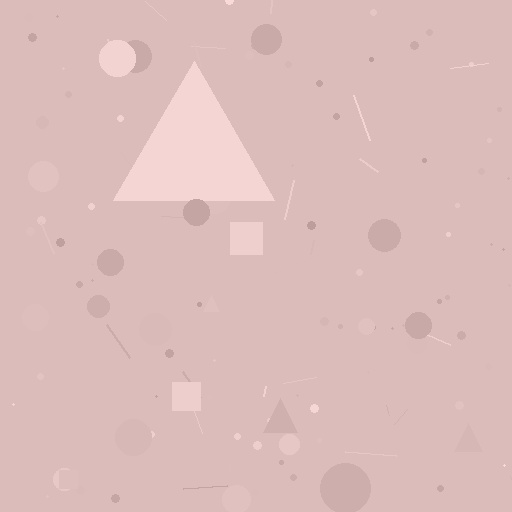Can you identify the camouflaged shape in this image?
The camouflaged shape is a triangle.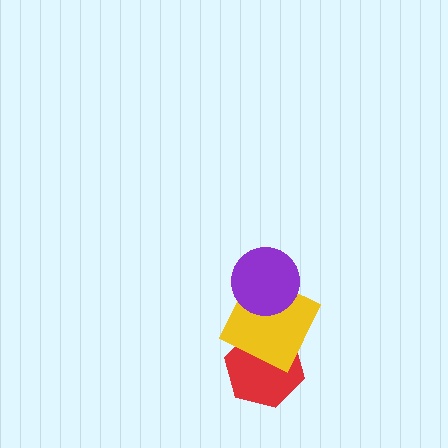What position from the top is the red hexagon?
The red hexagon is 3rd from the top.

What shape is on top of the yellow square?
The purple circle is on top of the yellow square.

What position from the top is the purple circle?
The purple circle is 1st from the top.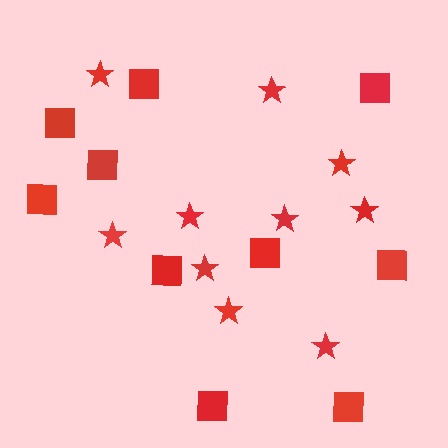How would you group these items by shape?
There are 2 groups: one group of squares (10) and one group of stars (10).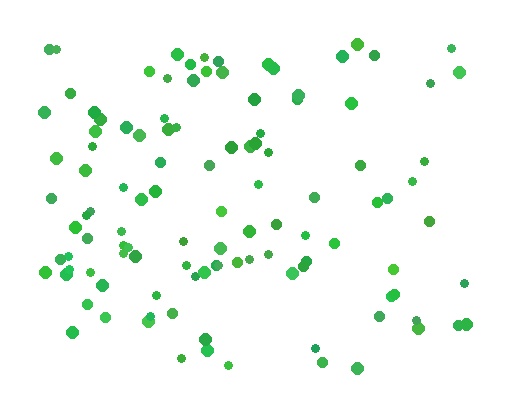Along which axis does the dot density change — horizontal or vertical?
Horizontal.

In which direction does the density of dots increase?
From right to left, with the left side densest.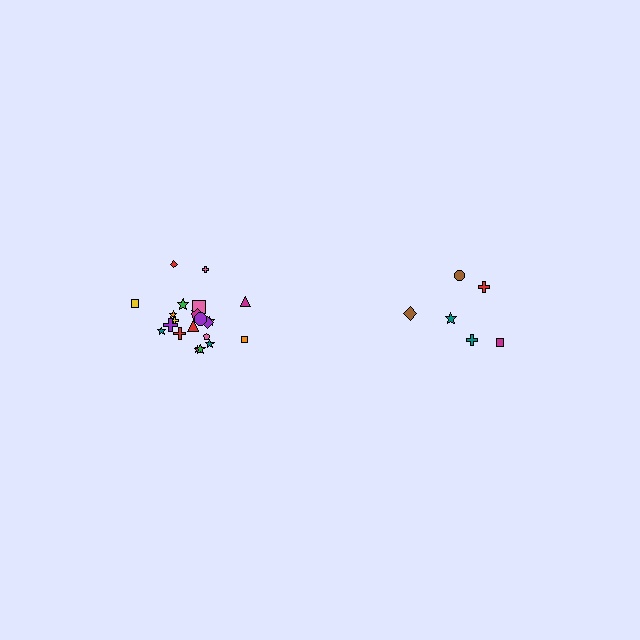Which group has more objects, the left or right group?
The left group.